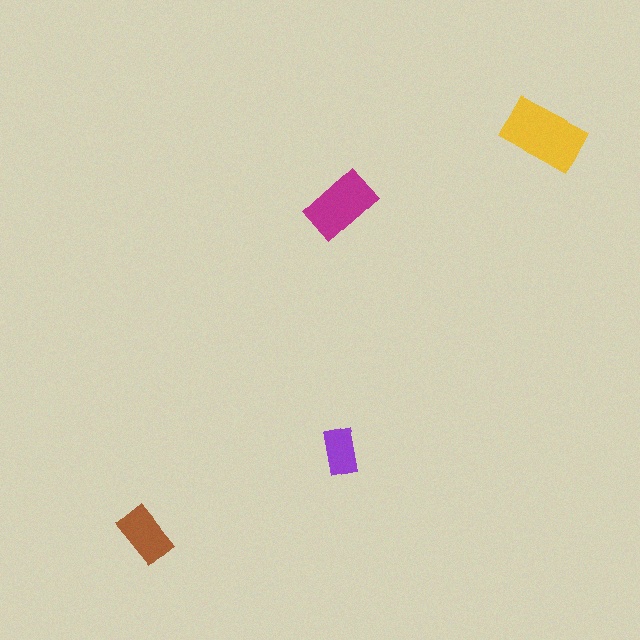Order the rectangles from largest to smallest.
the yellow one, the magenta one, the brown one, the purple one.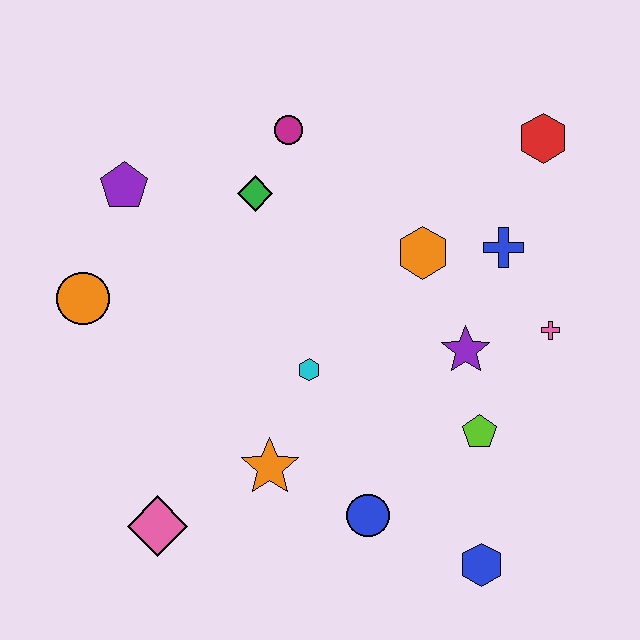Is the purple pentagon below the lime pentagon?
No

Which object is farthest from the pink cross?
The orange circle is farthest from the pink cross.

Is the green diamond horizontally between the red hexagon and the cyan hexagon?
No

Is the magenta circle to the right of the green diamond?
Yes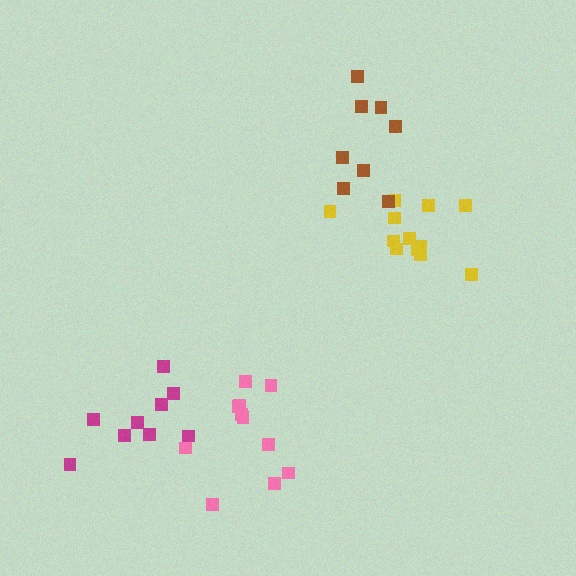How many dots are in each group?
Group 1: 9 dots, Group 2: 12 dots, Group 3: 8 dots, Group 4: 11 dots (40 total).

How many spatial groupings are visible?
There are 4 spatial groupings.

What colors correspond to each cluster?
The clusters are colored: magenta, yellow, brown, pink.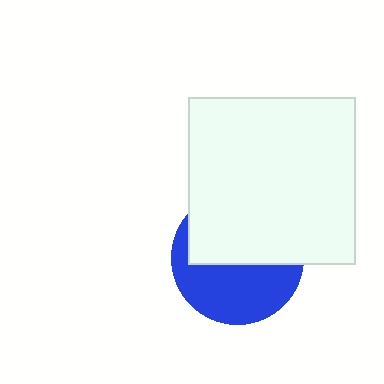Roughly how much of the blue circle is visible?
About half of it is visible (roughly 47%).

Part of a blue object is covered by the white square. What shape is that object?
It is a circle.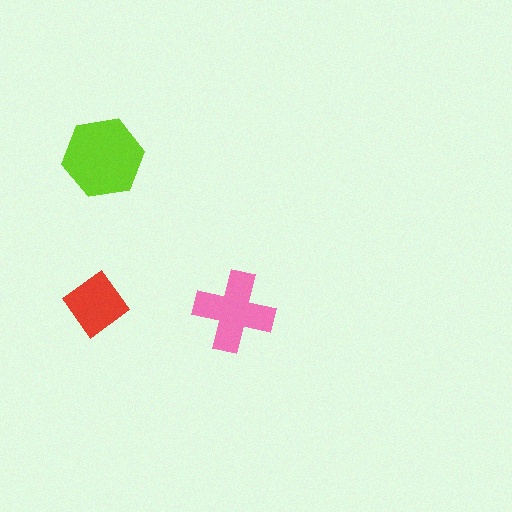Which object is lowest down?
The pink cross is bottommost.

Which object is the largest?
The lime hexagon.